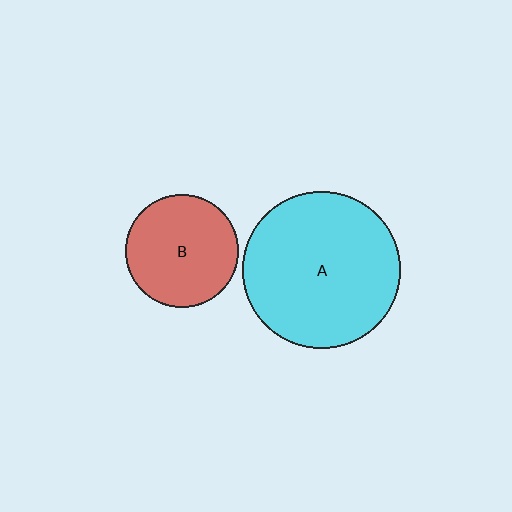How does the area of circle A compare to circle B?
Approximately 1.9 times.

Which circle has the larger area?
Circle A (cyan).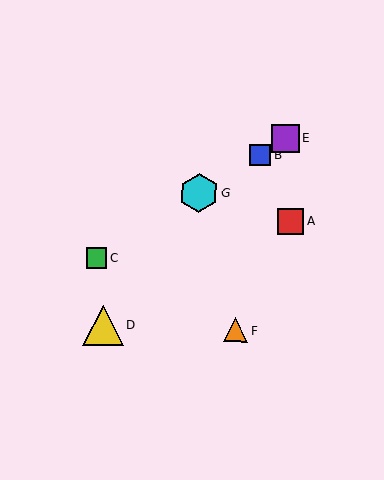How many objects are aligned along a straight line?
4 objects (B, C, E, G) are aligned along a straight line.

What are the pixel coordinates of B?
Object B is at (260, 155).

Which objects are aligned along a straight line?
Objects B, C, E, G are aligned along a straight line.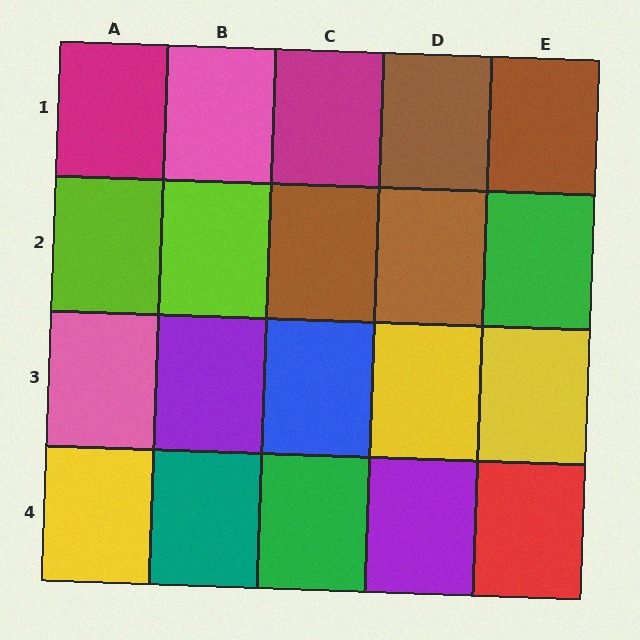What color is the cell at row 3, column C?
Blue.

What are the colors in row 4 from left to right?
Yellow, teal, green, purple, red.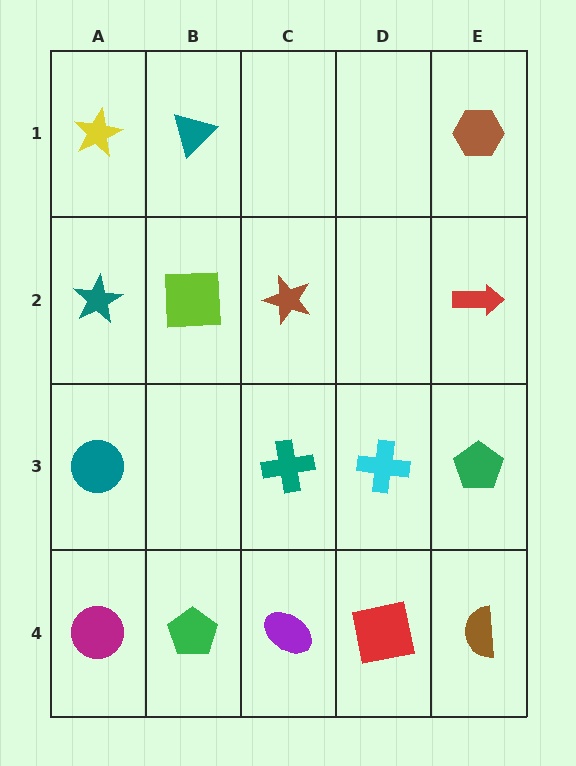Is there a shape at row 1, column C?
No, that cell is empty.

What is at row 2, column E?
A red arrow.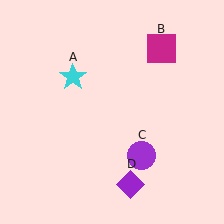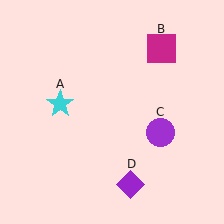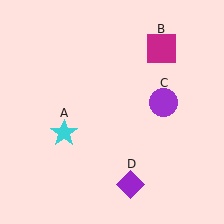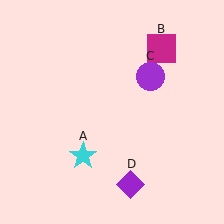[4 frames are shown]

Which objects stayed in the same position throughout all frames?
Magenta square (object B) and purple diamond (object D) remained stationary.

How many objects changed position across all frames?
2 objects changed position: cyan star (object A), purple circle (object C).